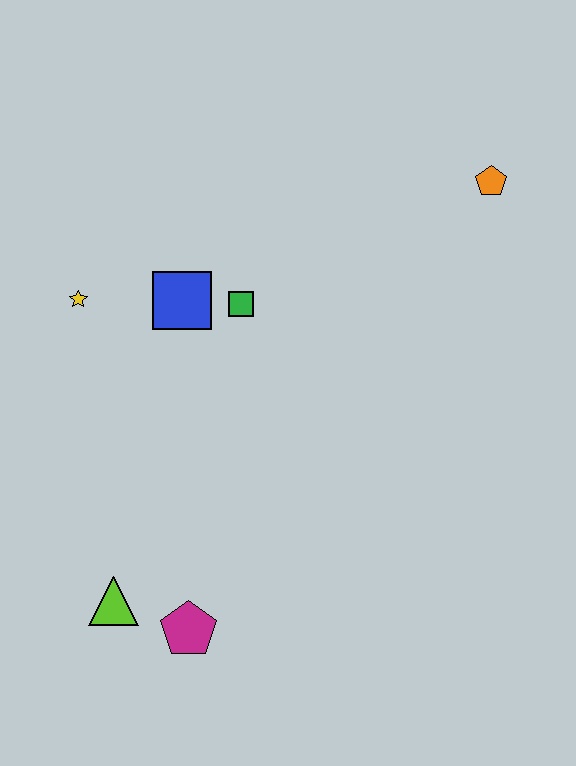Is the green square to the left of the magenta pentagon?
No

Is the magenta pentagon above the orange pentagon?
No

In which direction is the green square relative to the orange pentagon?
The green square is to the left of the orange pentagon.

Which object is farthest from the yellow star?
The orange pentagon is farthest from the yellow star.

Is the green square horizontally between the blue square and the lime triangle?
No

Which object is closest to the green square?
The blue square is closest to the green square.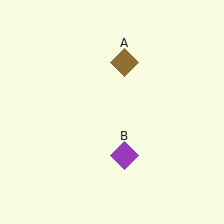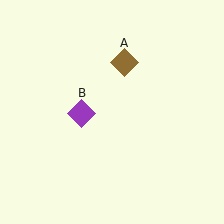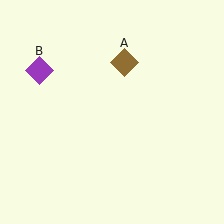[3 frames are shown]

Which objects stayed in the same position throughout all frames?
Brown diamond (object A) remained stationary.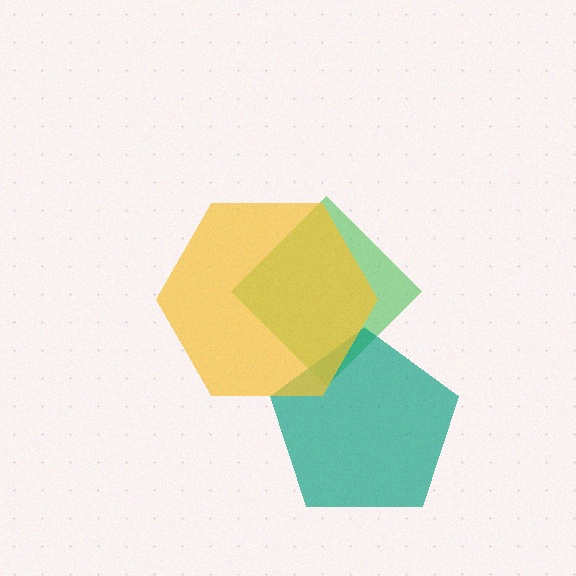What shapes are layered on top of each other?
The layered shapes are: a green diamond, a teal pentagon, a yellow hexagon.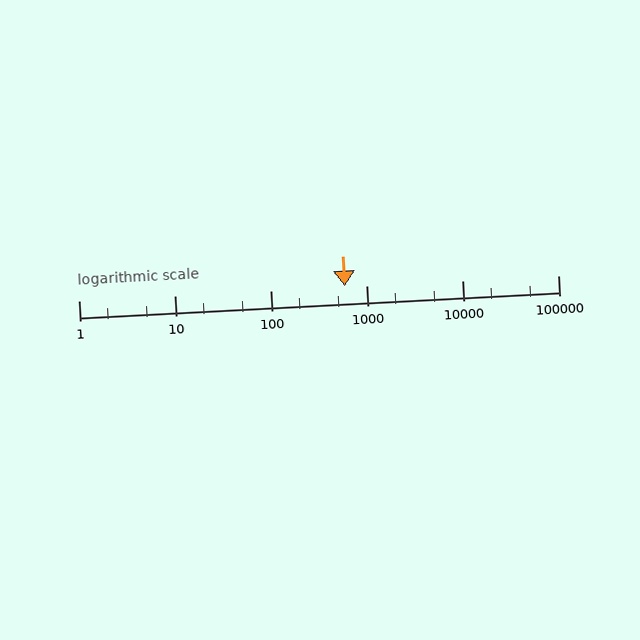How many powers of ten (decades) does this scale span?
The scale spans 5 decades, from 1 to 100000.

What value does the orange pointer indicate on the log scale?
The pointer indicates approximately 590.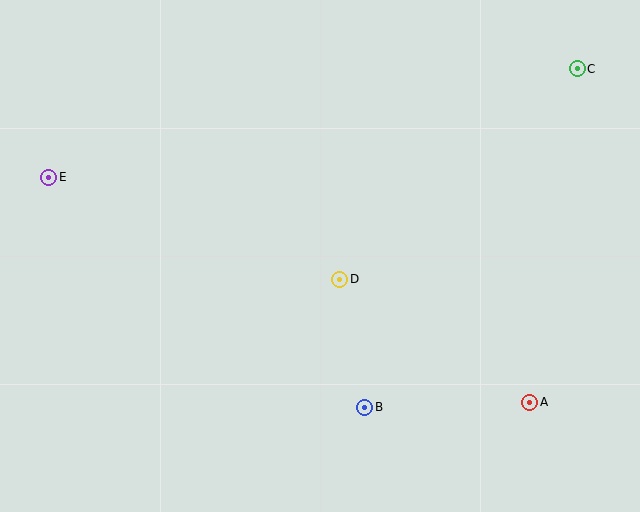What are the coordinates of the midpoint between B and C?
The midpoint between B and C is at (471, 238).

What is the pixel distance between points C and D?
The distance between C and D is 317 pixels.